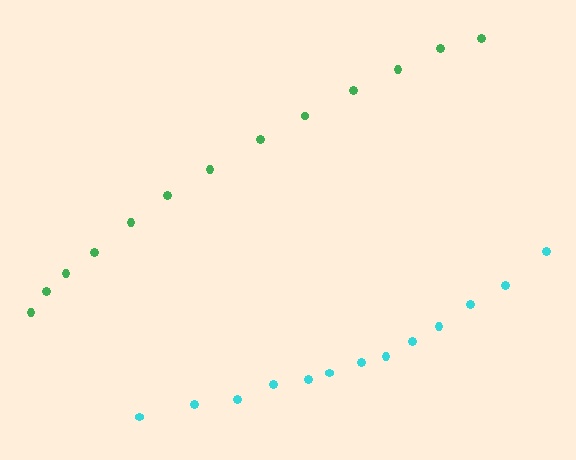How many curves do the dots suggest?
There are 2 distinct paths.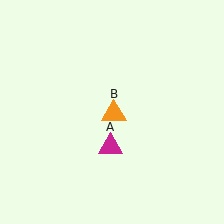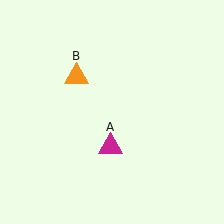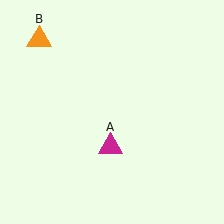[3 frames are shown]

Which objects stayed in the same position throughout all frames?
Magenta triangle (object A) remained stationary.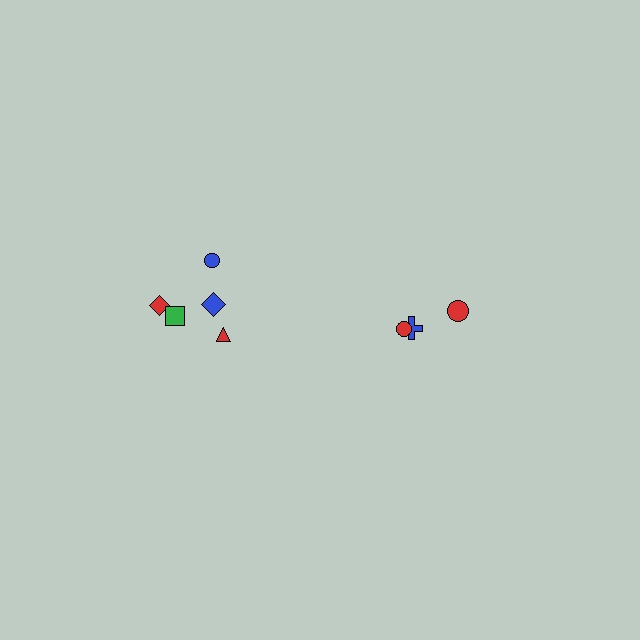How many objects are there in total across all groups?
There are 8 objects.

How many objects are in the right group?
There are 3 objects.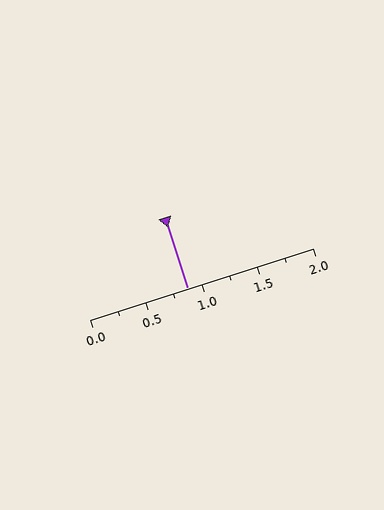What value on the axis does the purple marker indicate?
The marker indicates approximately 0.88.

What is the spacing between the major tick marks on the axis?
The major ticks are spaced 0.5 apart.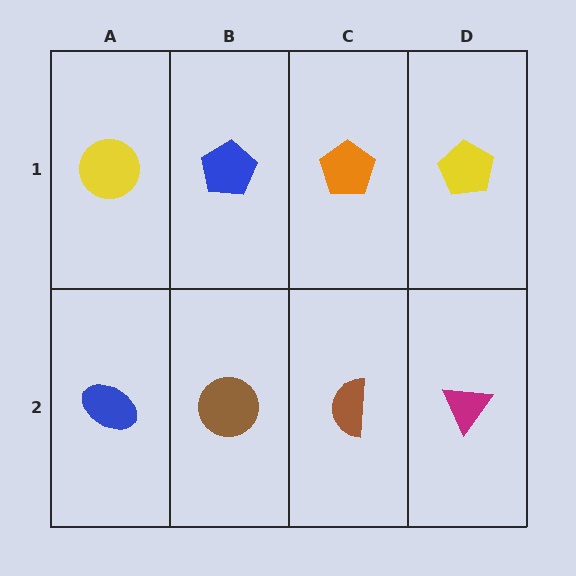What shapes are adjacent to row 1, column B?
A brown circle (row 2, column B), a yellow circle (row 1, column A), an orange pentagon (row 1, column C).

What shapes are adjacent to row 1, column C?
A brown semicircle (row 2, column C), a blue pentagon (row 1, column B), a yellow pentagon (row 1, column D).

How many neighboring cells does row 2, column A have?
2.